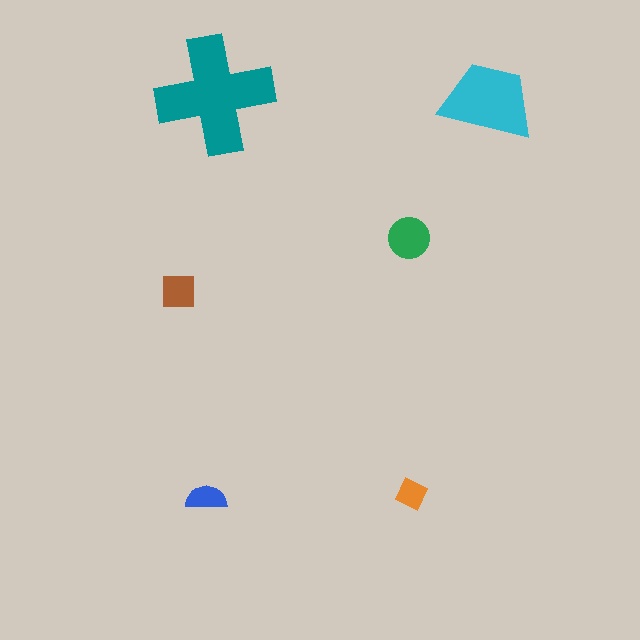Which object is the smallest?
The orange diamond.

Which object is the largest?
The teal cross.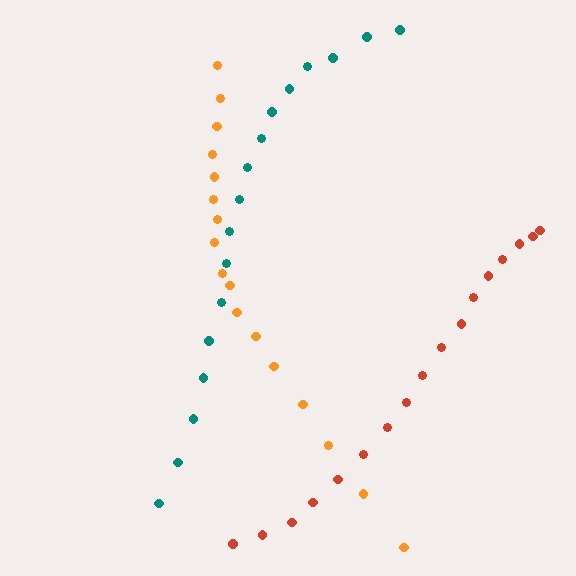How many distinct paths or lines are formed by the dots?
There are 3 distinct paths.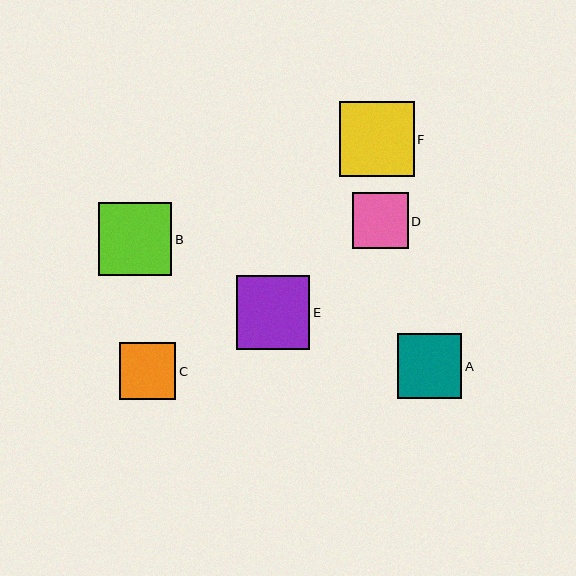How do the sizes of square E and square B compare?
Square E and square B are approximately the same size.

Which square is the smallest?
Square D is the smallest with a size of approximately 55 pixels.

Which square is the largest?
Square F is the largest with a size of approximately 75 pixels.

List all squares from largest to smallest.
From largest to smallest: F, E, B, A, C, D.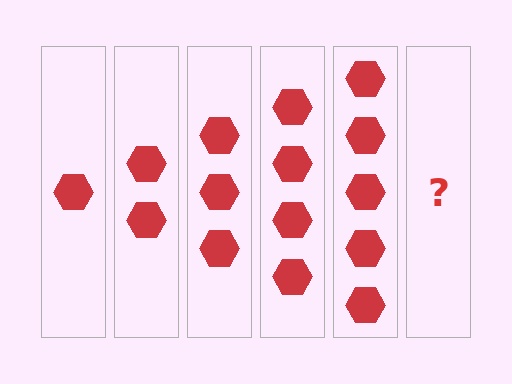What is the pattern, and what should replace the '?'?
The pattern is that each step adds one more hexagon. The '?' should be 6 hexagons.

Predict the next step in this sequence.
The next step is 6 hexagons.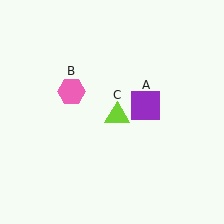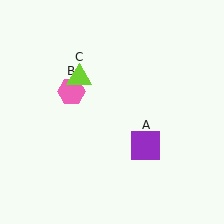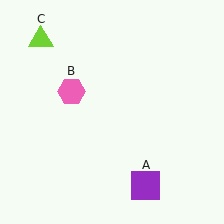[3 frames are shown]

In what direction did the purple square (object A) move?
The purple square (object A) moved down.